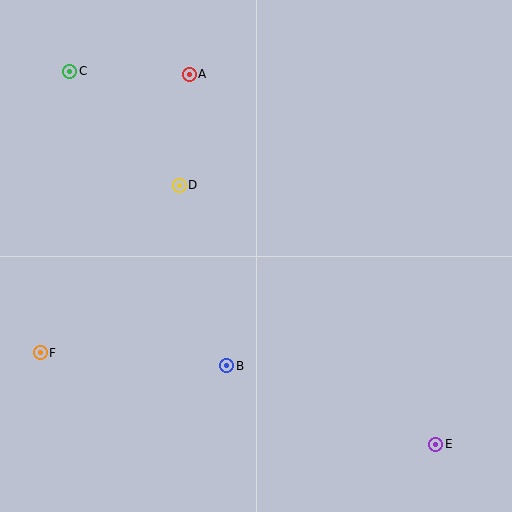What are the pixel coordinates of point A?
Point A is at (189, 74).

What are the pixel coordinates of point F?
Point F is at (40, 353).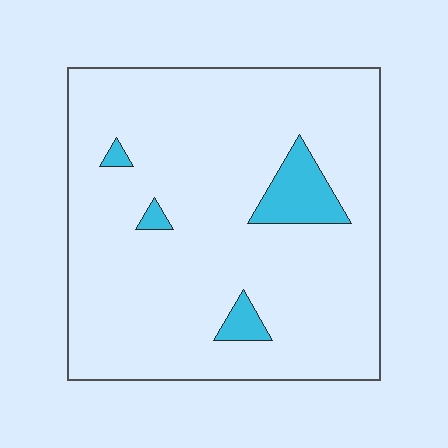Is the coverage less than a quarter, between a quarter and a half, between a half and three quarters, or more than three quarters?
Less than a quarter.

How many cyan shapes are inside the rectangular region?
4.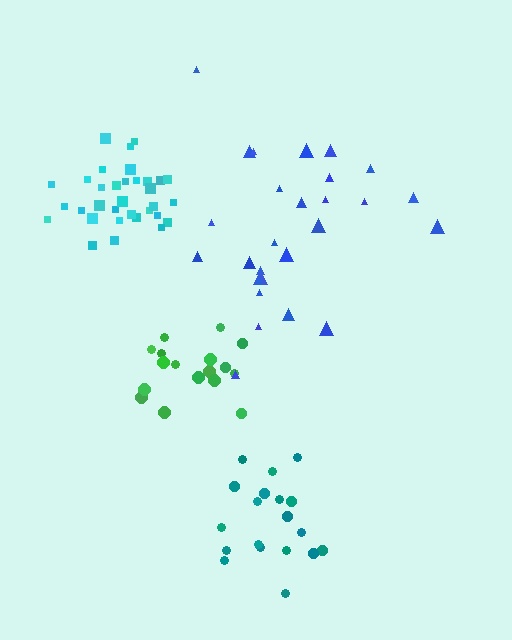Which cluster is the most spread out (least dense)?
Blue.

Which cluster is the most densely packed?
Cyan.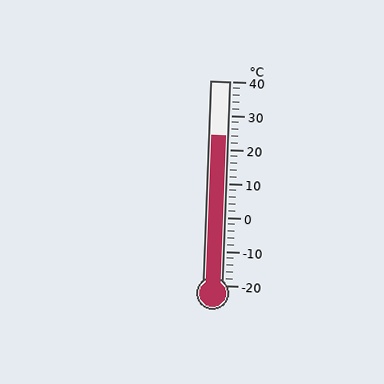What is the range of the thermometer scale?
The thermometer scale ranges from -20°C to 40°C.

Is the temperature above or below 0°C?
The temperature is above 0°C.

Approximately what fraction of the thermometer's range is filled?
The thermometer is filled to approximately 75% of its range.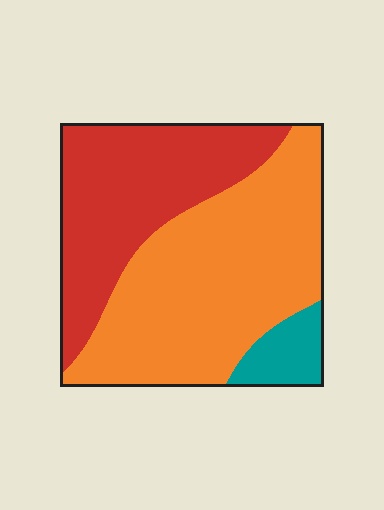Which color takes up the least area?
Teal, at roughly 10%.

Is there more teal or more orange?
Orange.